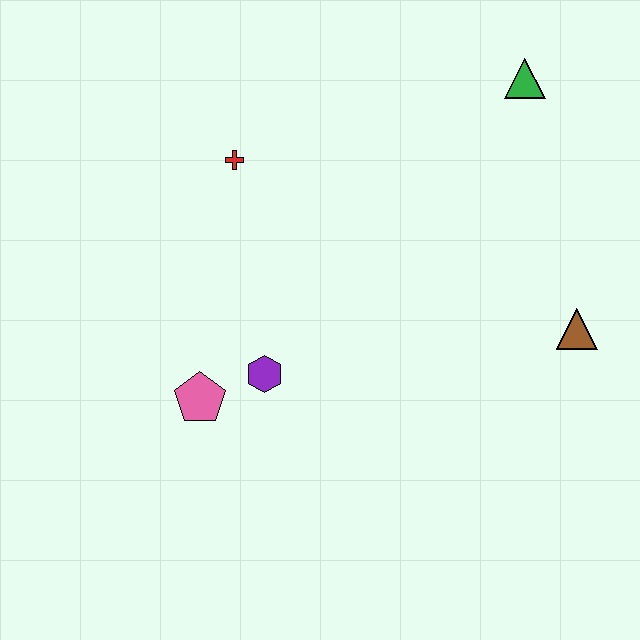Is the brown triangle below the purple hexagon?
No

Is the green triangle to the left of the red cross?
No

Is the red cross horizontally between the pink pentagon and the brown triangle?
Yes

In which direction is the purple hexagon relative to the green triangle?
The purple hexagon is below the green triangle.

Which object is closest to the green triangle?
The brown triangle is closest to the green triangle.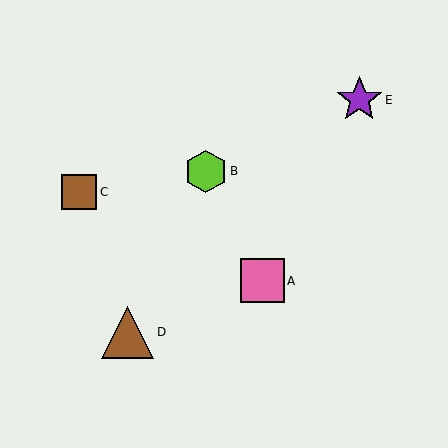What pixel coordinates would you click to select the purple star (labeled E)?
Click at (359, 100) to select the purple star E.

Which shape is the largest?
The brown triangle (labeled D) is the largest.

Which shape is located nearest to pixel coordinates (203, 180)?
The lime hexagon (labeled B) at (206, 171) is nearest to that location.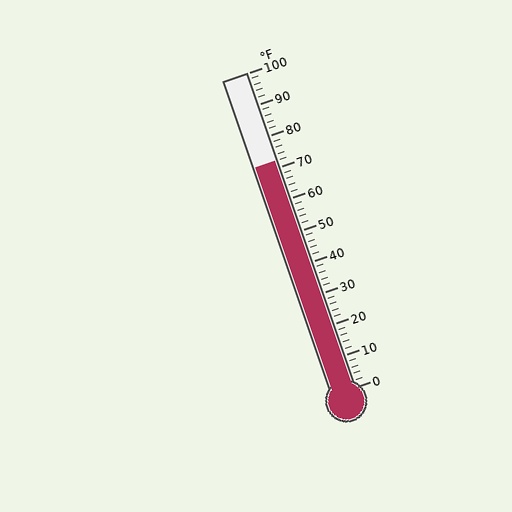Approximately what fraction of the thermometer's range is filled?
The thermometer is filled to approximately 70% of its range.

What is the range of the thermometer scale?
The thermometer scale ranges from 0°F to 100°F.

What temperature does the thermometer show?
The thermometer shows approximately 72°F.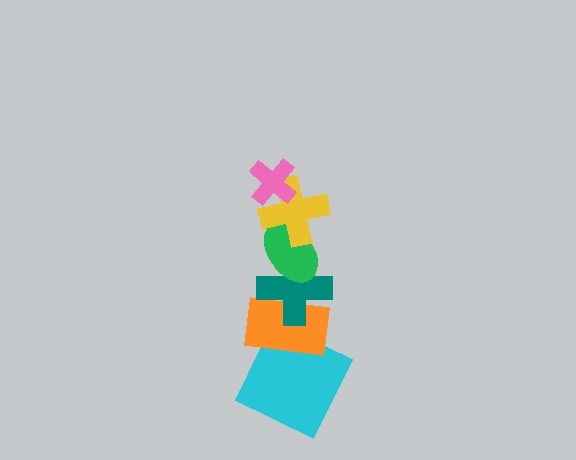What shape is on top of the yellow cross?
The pink cross is on top of the yellow cross.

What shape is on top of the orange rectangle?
The teal cross is on top of the orange rectangle.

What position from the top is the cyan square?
The cyan square is 6th from the top.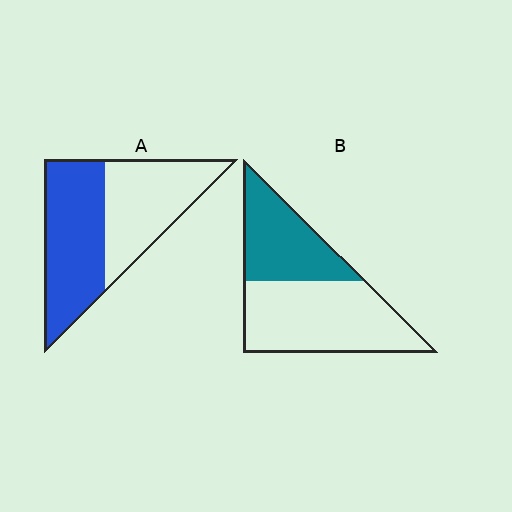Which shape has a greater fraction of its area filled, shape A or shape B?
Shape A.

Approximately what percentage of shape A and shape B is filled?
A is approximately 55% and B is approximately 40%.